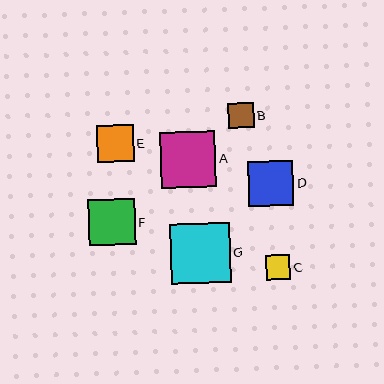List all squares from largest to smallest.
From largest to smallest: G, A, F, D, E, B, C.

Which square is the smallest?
Square C is the smallest with a size of approximately 24 pixels.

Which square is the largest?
Square G is the largest with a size of approximately 60 pixels.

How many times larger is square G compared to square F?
Square G is approximately 1.3 times the size of square F.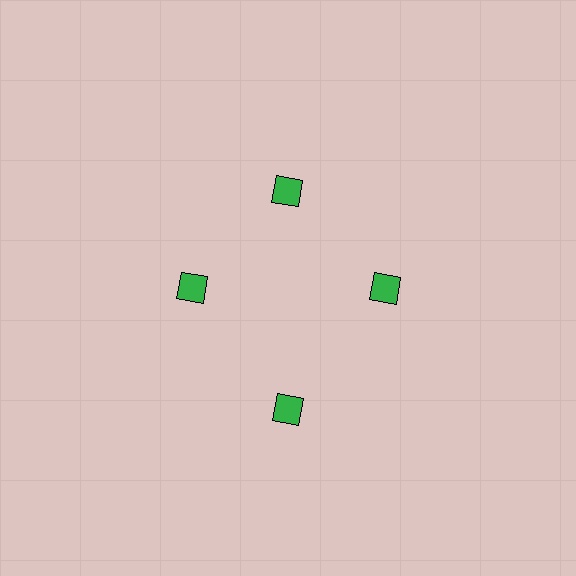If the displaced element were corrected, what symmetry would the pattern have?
It would have 4-fold rotational symmetry — the pattern would map onto itself every 90 degrees.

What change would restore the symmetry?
The symmetry would be restored by moving it inward, back onto the ring so that all 4 squares sit at equal angles and equal distance from the center.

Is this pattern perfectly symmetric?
No. The 4 green squares are arranged in a ring, but one element near the 6 o'clock position is pushed outward from the center, breaking the 4-fold rotational symmetry.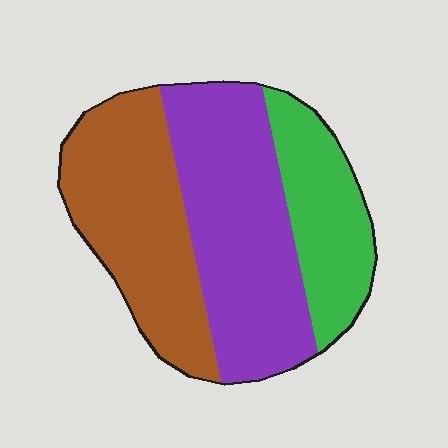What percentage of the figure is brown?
Brown takes up between a third and a half of the figure.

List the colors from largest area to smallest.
From largest to smallest: purple, brown, green.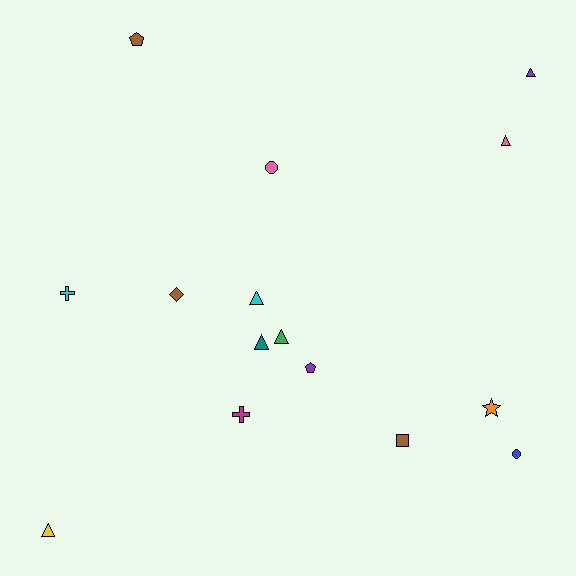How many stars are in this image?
There is 1 star.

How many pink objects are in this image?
There are 2 pink objects.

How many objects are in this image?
There are 15 objects.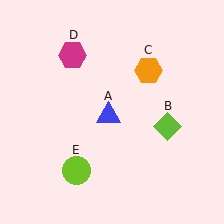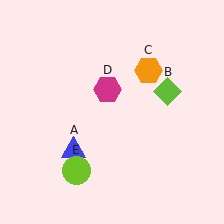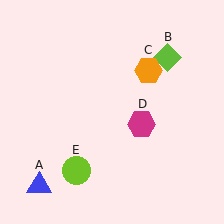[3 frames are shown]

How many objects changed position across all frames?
3 objects changed position: blue triangle (object A), lime diamond (object B), magenta hexagon (object D).